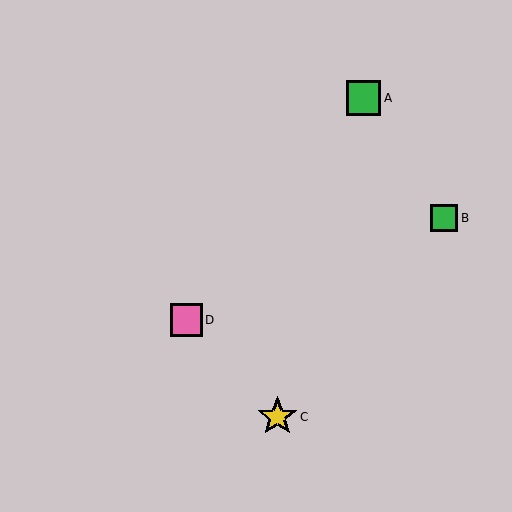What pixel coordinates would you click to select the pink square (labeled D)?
Click at (186, 320) to select the pink square D.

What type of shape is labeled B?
Shape B is a green square.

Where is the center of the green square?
The center of the green square is at (444, 218).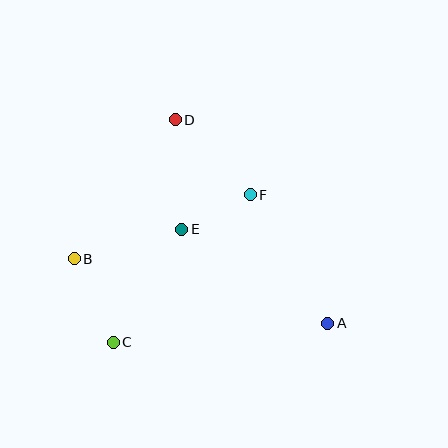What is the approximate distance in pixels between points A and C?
The distance between A and C is approximately 216 pixels.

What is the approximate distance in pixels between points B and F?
The distance between B and F is approximately 187 pixels.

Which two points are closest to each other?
Points E and F are closest to each other.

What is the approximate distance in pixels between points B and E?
The distance between B and E is approximately 111 pixels.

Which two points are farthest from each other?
Points A and B are farthest from each other.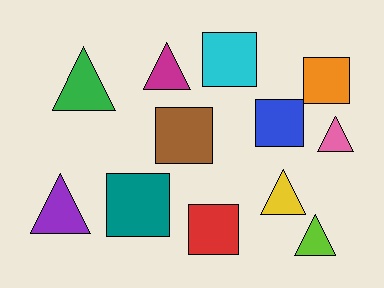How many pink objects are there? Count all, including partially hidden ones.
There is 1 pink object.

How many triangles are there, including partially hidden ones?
There are 6 triangles.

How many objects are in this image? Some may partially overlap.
There are 12 objects.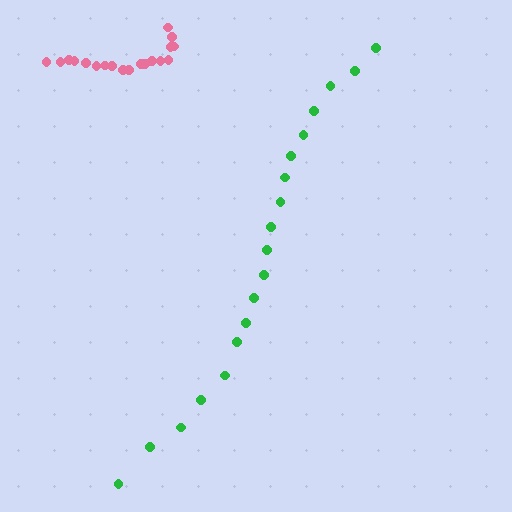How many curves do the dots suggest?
There are 2 distinct paths.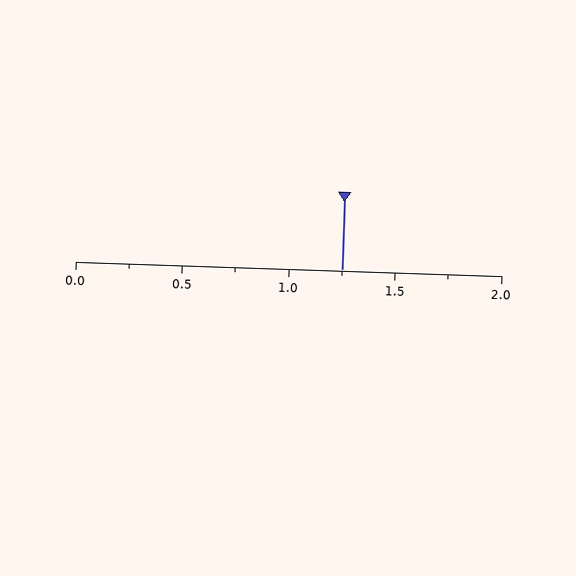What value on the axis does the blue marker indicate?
The marker indicates approximately 1.25.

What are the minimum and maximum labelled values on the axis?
The axis runs from 0.0 to 2.0.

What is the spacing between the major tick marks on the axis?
The major ticks are spaced 0.5 apart.